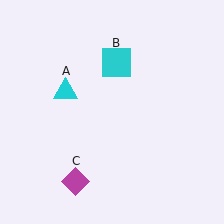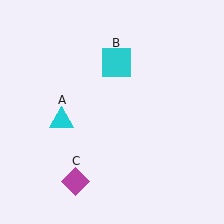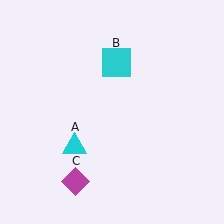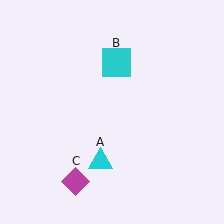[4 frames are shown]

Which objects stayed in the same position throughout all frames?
Cyan square (object B) and magenta diamond (object C) remained stationary.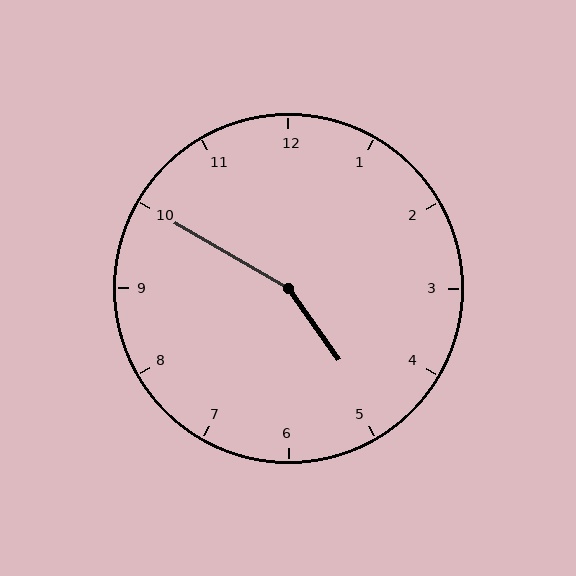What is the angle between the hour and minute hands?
Approximately 155 degrees.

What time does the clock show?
4:50.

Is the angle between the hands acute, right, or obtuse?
It is obtuse.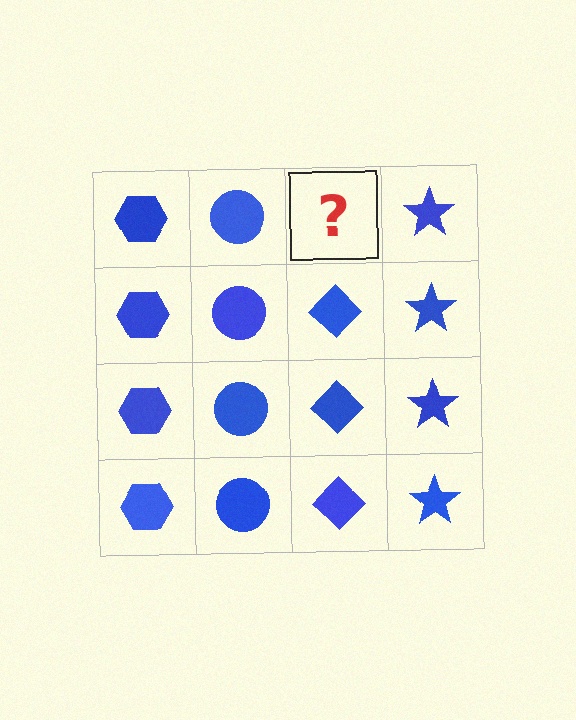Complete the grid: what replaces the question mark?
The question mark should be replaced with a blue diamond.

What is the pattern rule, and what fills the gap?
The rule is that each column has a consistent shape. The gap should be filled with a blue diamond.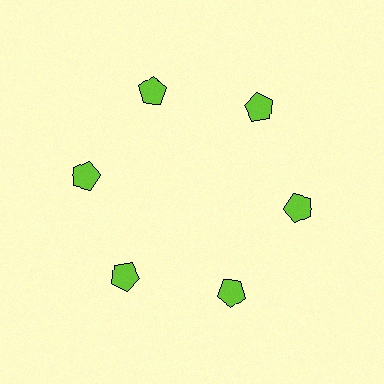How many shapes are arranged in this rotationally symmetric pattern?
There are 6 shapes, arranged in 6 groups of 1.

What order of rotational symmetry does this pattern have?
This pattern has 6-fold rotational symmetry.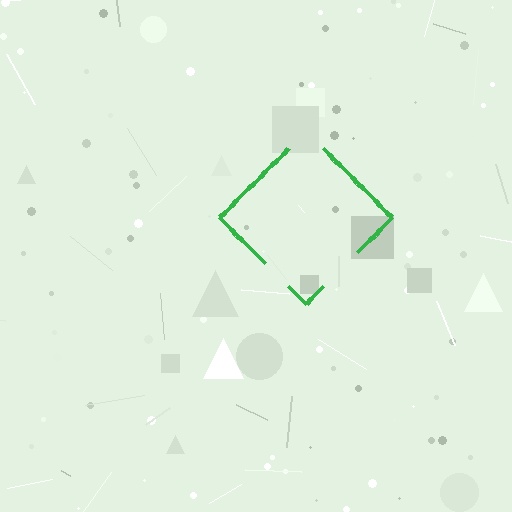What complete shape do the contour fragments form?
The contour fragments form a diamond.